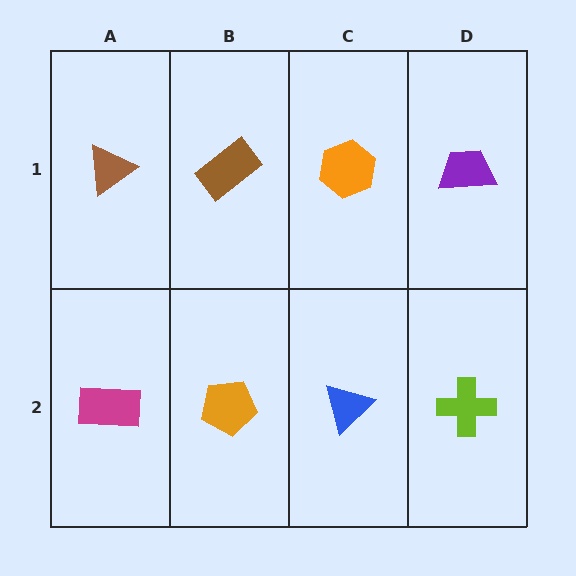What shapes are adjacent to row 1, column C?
A blue triangle (row 2, column C), a brown rectangle (row 1, column B), a purple trapezoid (row 1, column D).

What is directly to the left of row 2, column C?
An orange pentagon.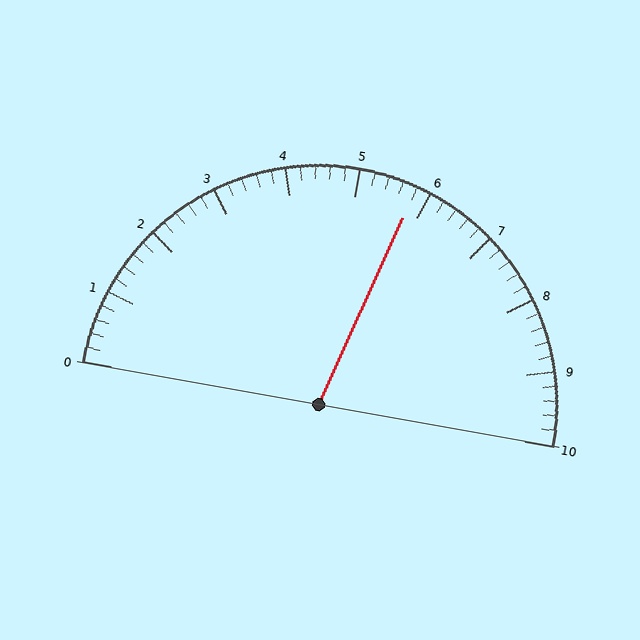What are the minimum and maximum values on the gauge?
The gauge ranges from 0 to 10.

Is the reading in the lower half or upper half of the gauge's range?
The reading is in the upper half of the range (0 to 10).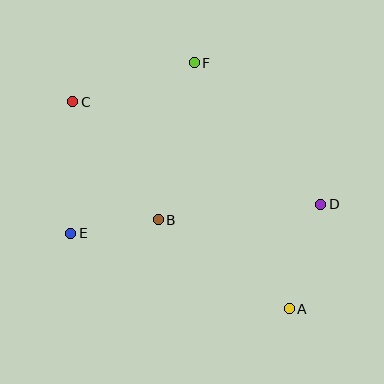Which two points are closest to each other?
Points B and E are closest to each other.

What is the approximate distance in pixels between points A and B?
The distance between A and B is approximately 159 pixels.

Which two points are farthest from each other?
Points A and C are farthest from each other.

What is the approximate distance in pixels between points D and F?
The distance between D and F is approximately 190 pixels.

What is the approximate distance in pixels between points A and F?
The distance between A and F is approximately 264 pixels.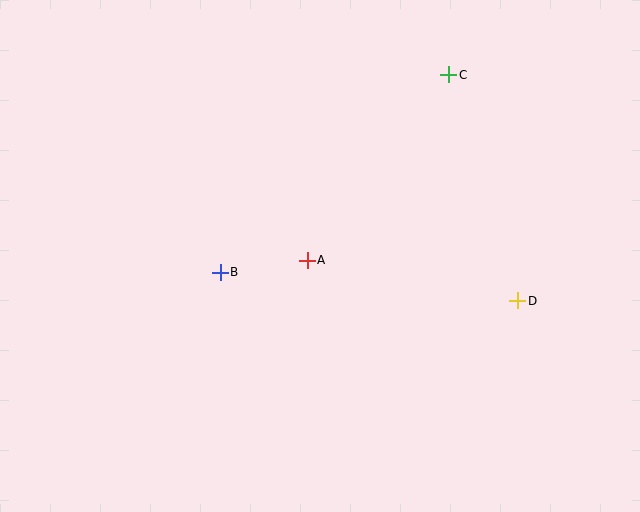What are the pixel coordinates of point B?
Point B is at (220, 272).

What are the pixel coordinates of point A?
Point A is at (307, 260).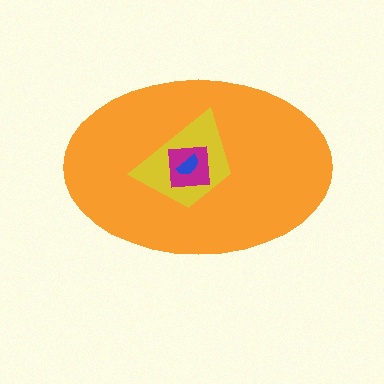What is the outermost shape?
The orange ellipse.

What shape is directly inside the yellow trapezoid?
The magenta square.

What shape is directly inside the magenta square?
The blue semicircle.